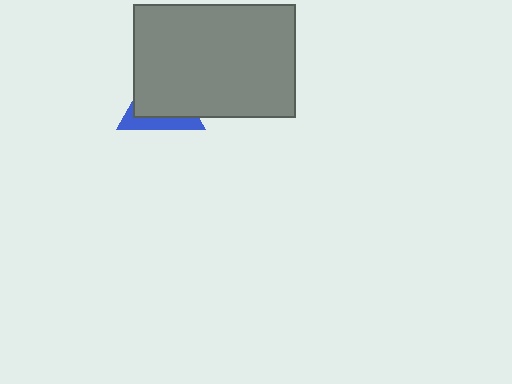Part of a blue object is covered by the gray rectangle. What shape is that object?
It is a triangle.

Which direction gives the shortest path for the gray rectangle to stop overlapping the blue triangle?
Moving toward the upper-right gives the shortest separation.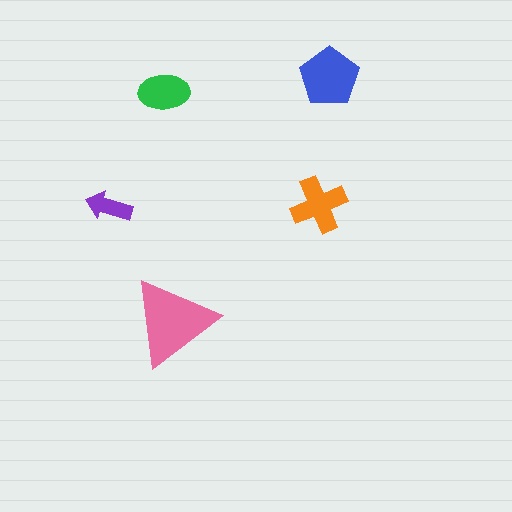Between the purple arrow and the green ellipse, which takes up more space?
The green ellipse.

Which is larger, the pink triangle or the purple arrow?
The pink triangle.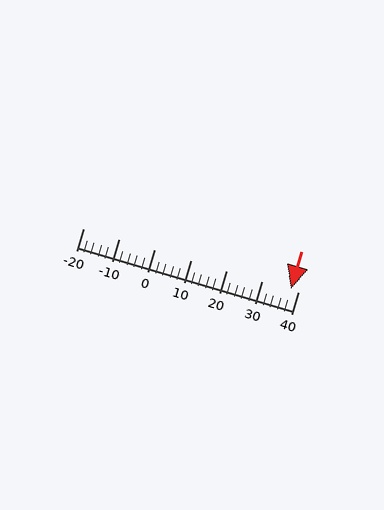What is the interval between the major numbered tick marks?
The major tick marks are spaced 10 units apart.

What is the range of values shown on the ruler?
The ruler shows values from -20 to 40.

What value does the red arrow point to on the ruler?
The red arrow points to approximately 38.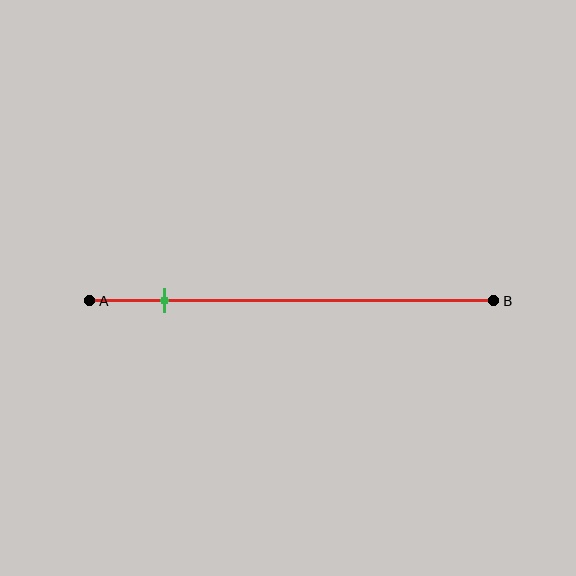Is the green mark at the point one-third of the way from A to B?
No, the mark is at about 20% from A, not at the 33% one-third point.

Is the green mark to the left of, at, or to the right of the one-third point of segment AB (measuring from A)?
The green mark is to the left of the one-third point of segment AB.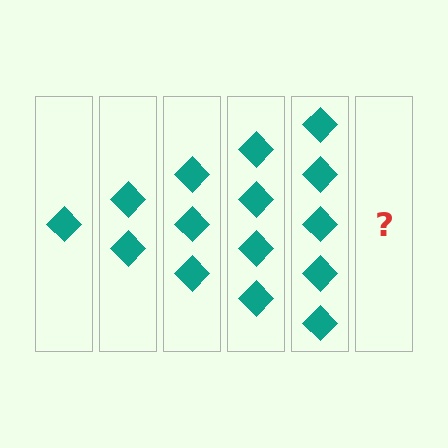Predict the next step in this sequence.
The next step is 6 diamonds.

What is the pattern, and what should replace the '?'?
The pattern is that each step adds one more diamond. The '?' should be 6 diamonds.